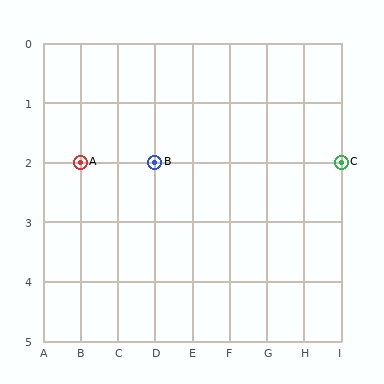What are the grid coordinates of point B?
Point B is at grid coordinates (D, 2).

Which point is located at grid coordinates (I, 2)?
Point C is at (I, 2).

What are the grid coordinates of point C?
Point C is at grid coordinates (I, 2).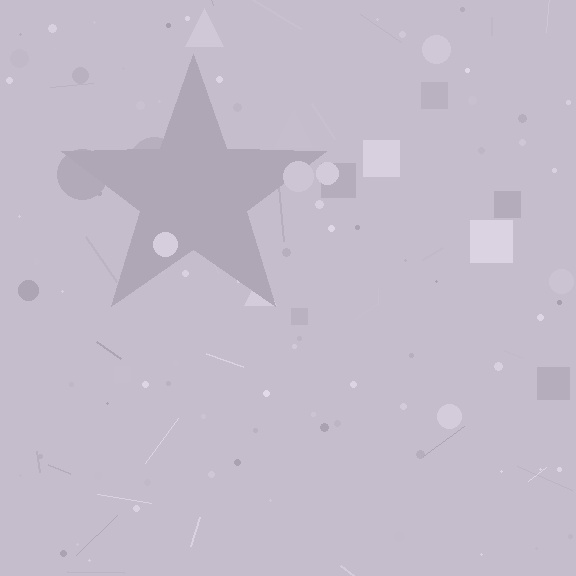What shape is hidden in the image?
A star is hidden in the image.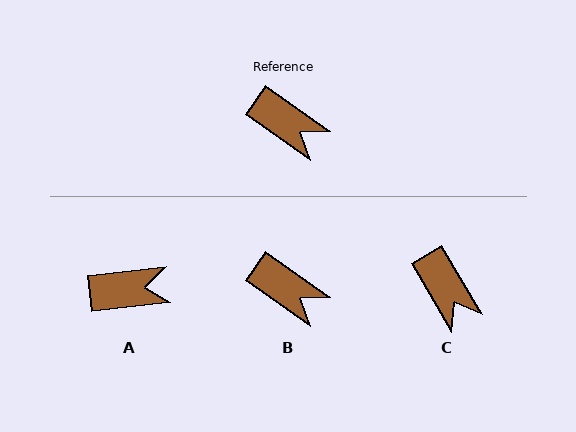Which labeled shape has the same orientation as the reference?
B.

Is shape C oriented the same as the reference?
No, it is off by about 24 degrees.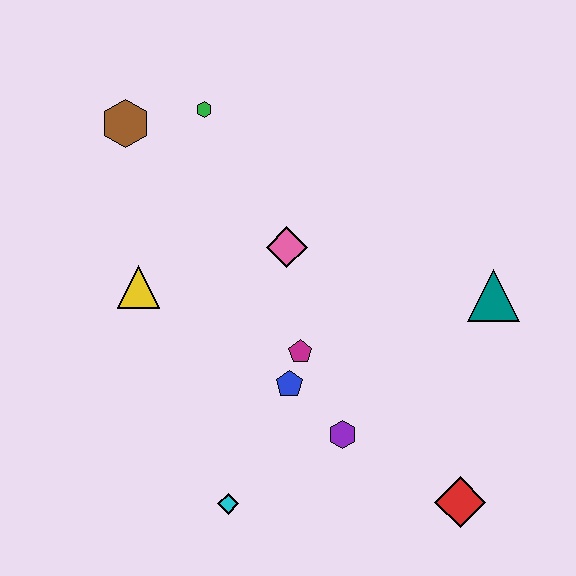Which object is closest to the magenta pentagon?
The blue pentagon is closest to the magenta pentagon.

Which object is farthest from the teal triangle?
The brown hexagon is farthest from the teal triangle.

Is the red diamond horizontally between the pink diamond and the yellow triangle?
No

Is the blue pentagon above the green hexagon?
No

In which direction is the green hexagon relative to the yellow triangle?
The green hexagon is above the yellow triangle.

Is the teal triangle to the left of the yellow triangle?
No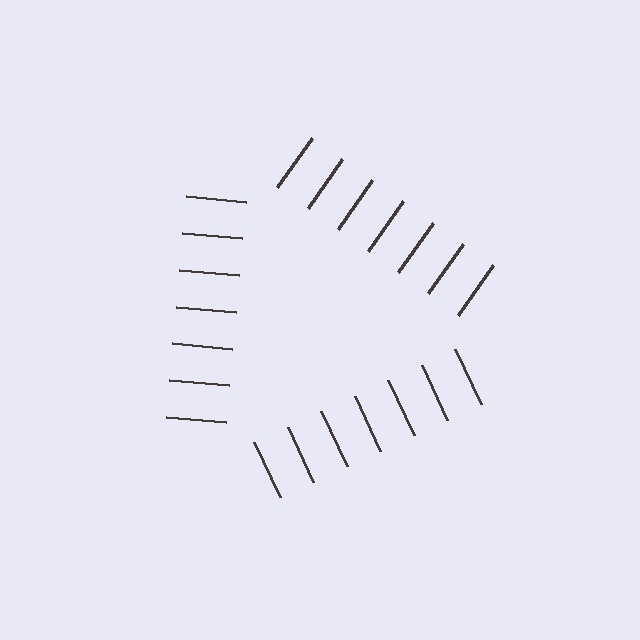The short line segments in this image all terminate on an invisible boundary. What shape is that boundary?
An illusory triangle — the line segments terminate on its edges but no continuous stroke is drawn.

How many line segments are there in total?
21 — 7 along each of the 3 edges.